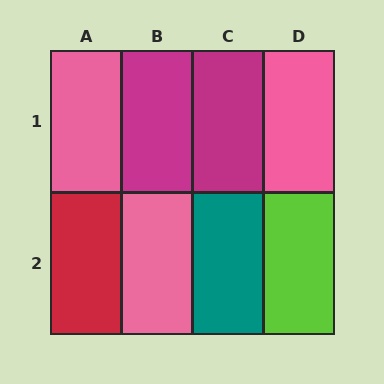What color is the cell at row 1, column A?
Pink.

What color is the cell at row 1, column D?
Pink.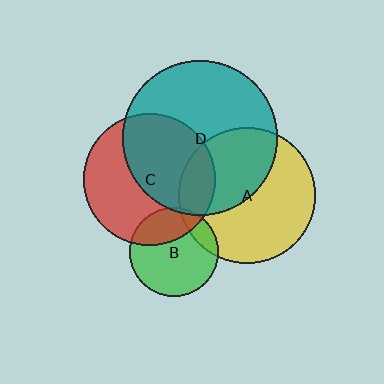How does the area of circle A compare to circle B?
Approximately 2.4 times.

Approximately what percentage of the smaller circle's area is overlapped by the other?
Approximately 15%.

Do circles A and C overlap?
Yes.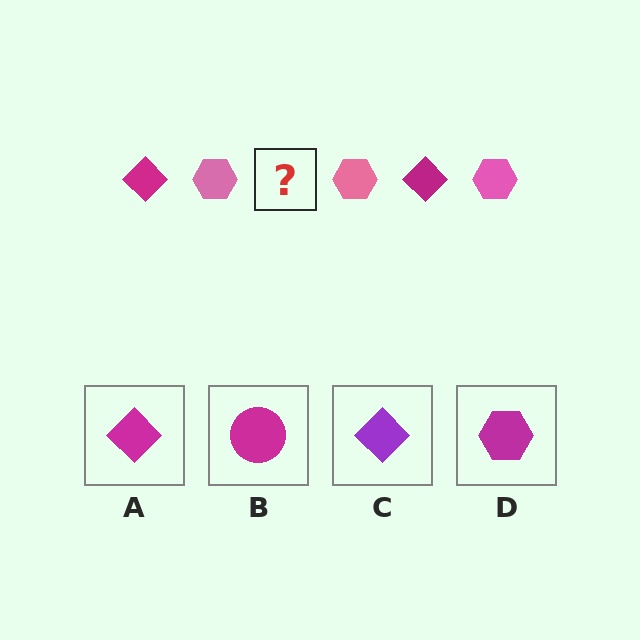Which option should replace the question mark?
Option A.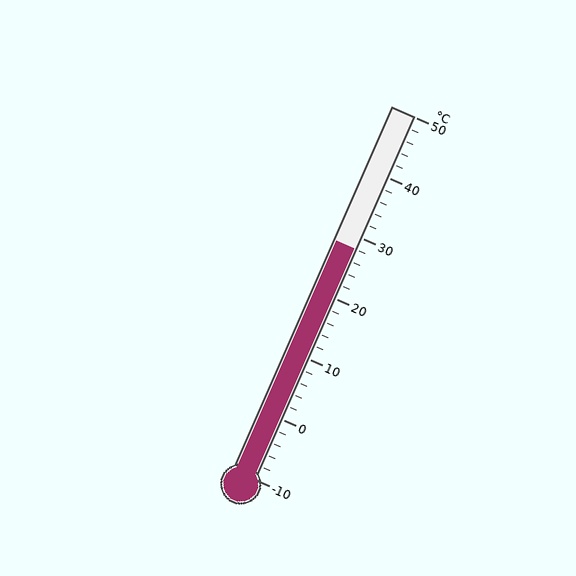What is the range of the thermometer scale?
The thermometer scale ranges from -10°C to 50°C.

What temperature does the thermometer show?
The thermometer shows approximately 28°C.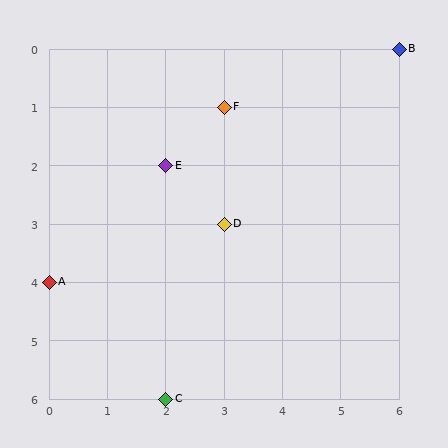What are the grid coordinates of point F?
Point F is at grid coordinates (3, 1).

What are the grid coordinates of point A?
Point A is at grid coordinates (0, 4).